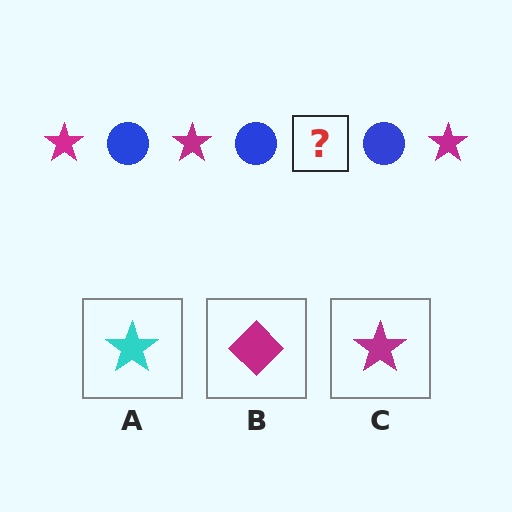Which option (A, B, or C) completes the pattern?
C.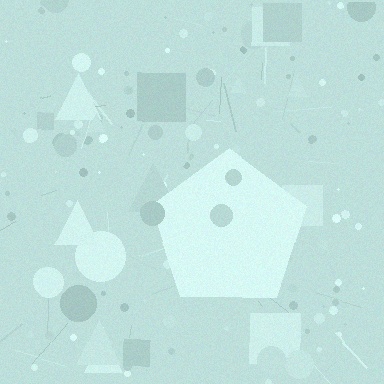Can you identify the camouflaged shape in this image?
The camouflaged shape is a pentagon.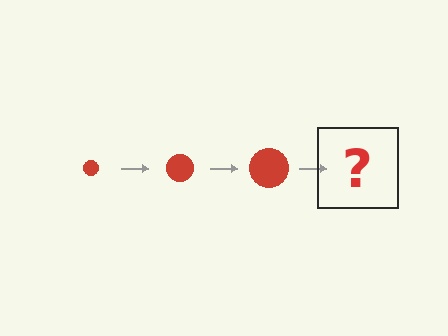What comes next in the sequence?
The next element should be a red circle, larger than the previous one.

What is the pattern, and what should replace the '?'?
The pattern is that the circle gets progressively larger each step. The '?' should be a red circle, larger than the previous one.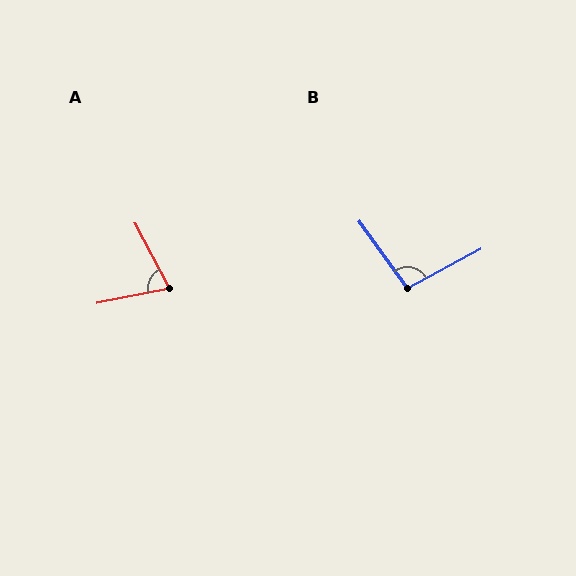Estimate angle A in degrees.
Approximately 74 degrees.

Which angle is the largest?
B, at approximately 97 degrees.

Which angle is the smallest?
A, at approximately 74 degrees.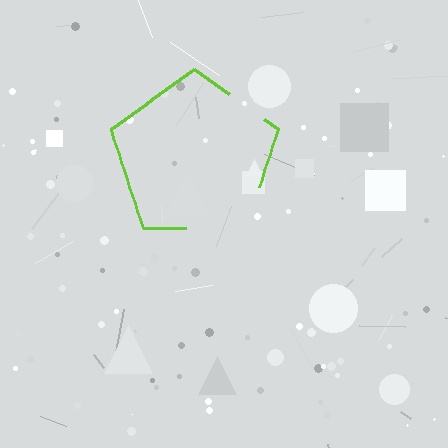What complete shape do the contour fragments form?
The contour fragments form a pentagon.